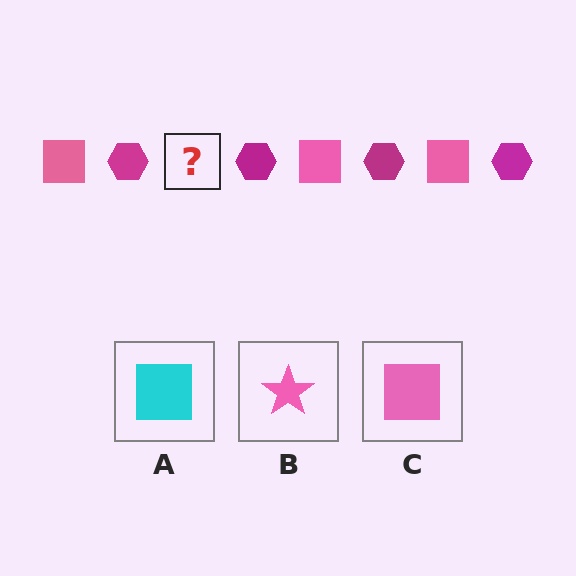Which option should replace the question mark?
Option C.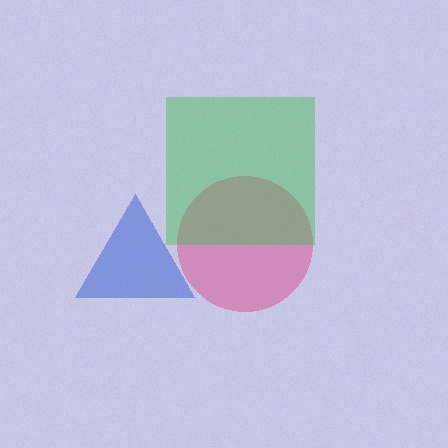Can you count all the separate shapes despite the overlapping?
Yes, there are 3 separate shapes.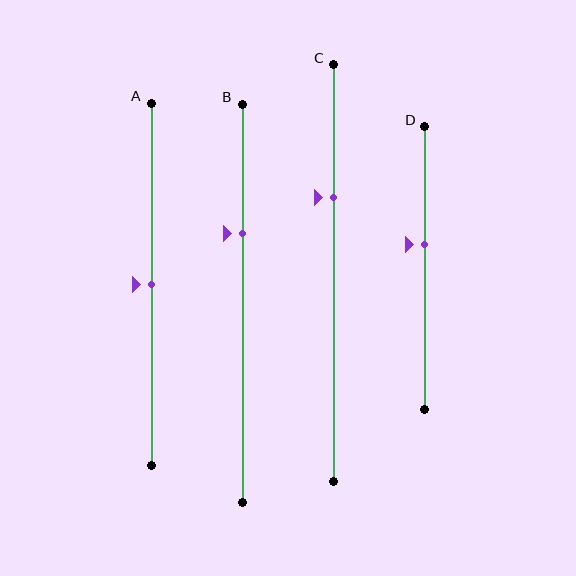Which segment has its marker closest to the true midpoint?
Segment A has its marker closest to the true midpoint.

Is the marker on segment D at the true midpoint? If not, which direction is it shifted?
No, the marker on segment D is shifted upward by about 8% of the segment length.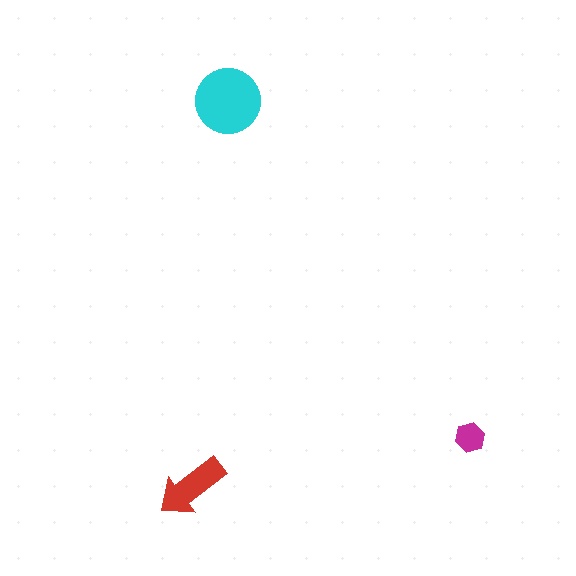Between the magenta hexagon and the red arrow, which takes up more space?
The red arrow.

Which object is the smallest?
The magenta hexagon.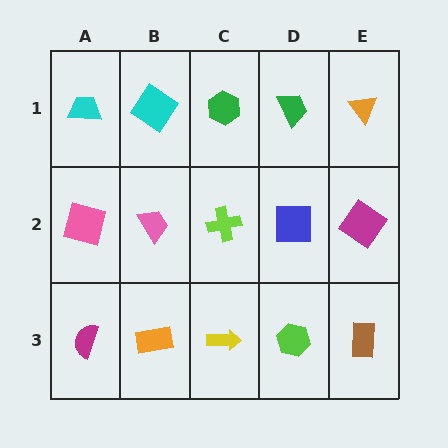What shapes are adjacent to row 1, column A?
A pink square (row 2, column A), a cyan diamond (row 1, column B).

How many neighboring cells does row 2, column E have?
3.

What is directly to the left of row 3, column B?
A magenta semicircle.